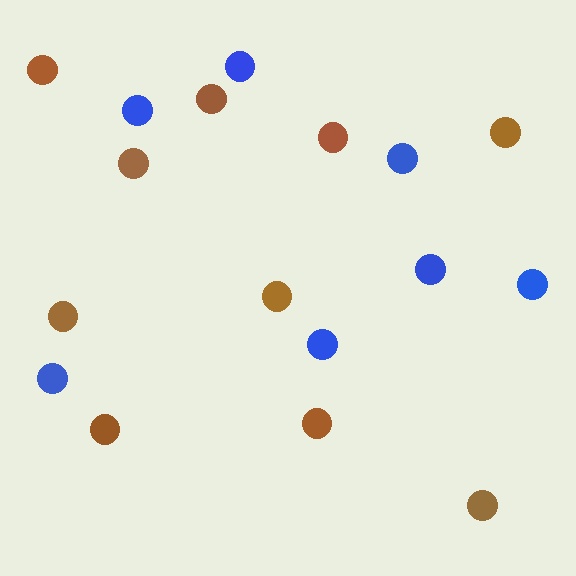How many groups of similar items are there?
There are 2 groups: one group of blue circles (7) and one group of brown circles (10).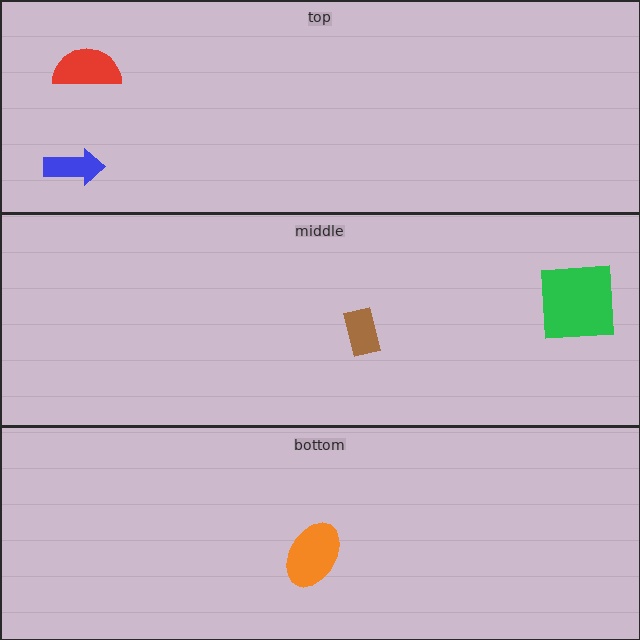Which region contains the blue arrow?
The top region.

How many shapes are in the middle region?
2.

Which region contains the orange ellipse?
The bottom region.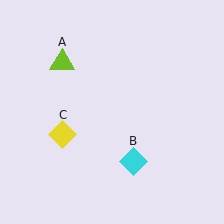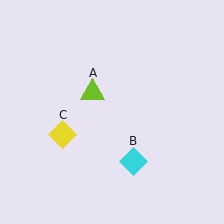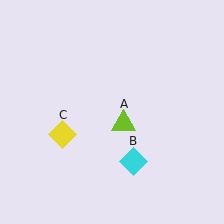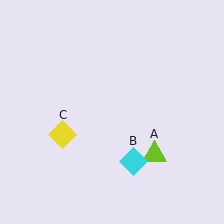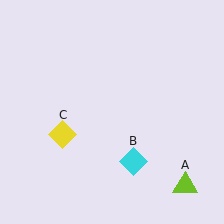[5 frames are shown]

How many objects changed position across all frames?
1 object changed position: lime triangle (object A).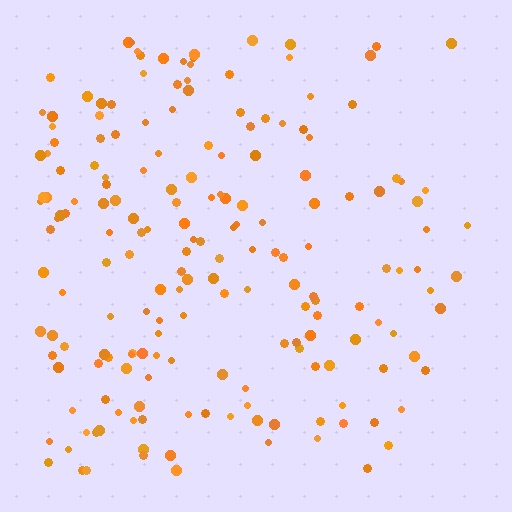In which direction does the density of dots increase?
From right to left, with the left side densest.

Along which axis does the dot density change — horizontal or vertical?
Horizontal.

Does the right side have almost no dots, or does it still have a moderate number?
Still a moderate number, just noticeably fewer than the left.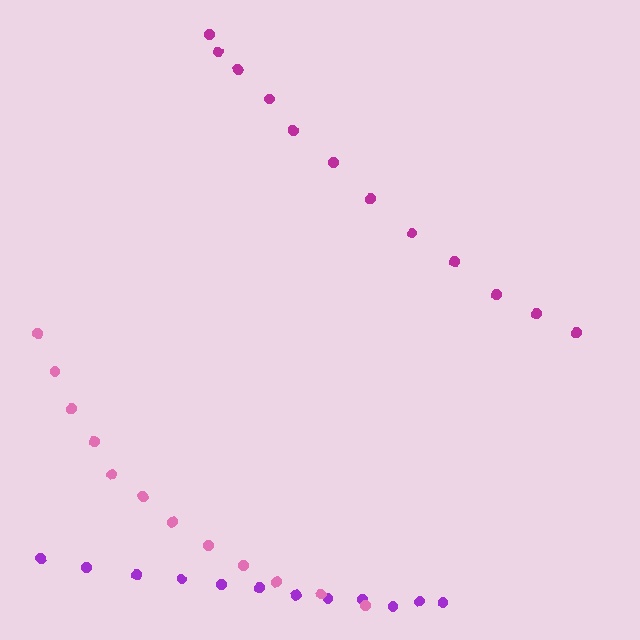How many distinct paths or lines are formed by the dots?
There are 3 distinct paths.